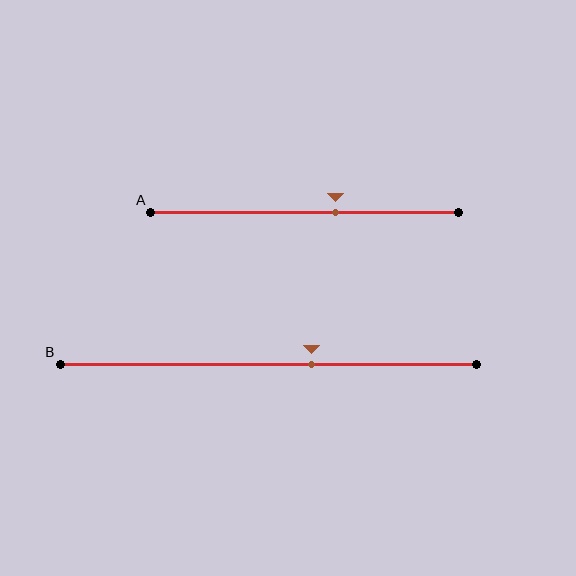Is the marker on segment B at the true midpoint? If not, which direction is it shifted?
No, the marker on segment B is shifted to the right by about 10% of the segment length.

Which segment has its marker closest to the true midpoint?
Segment A has its marker closest to the true midpoint.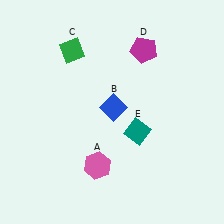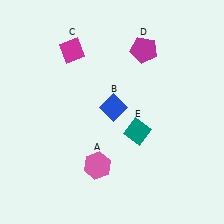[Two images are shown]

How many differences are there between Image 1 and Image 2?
There is 1 difference between the two images.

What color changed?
The diamond (C) changed from green in Image 1 to magenta in Image 2.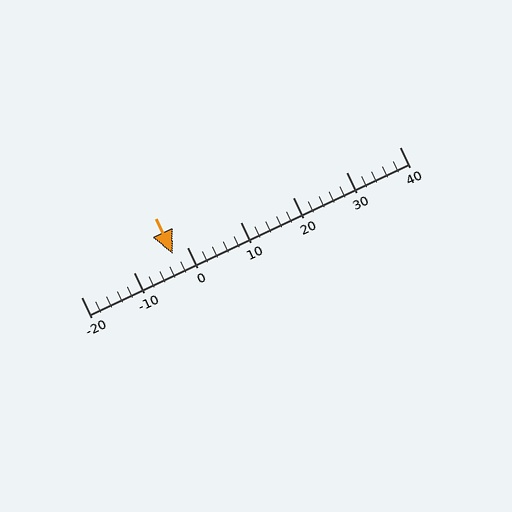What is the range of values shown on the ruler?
The ruler shows values from -20 to 40.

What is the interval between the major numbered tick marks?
The major tick marks are spaced 10 units apart.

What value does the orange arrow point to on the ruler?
The orange arrow points to approximately -3.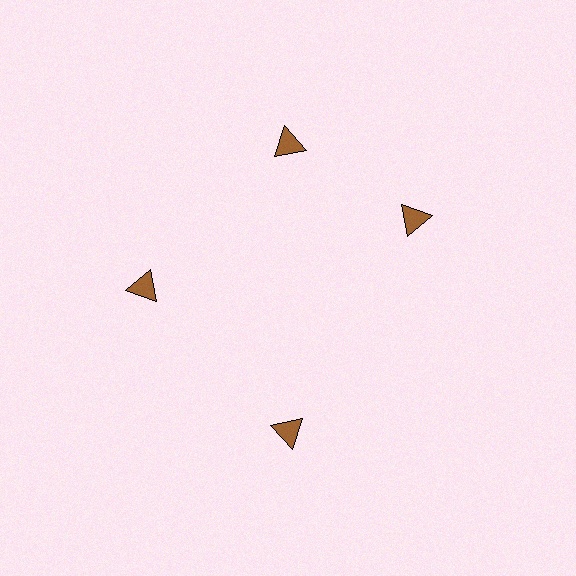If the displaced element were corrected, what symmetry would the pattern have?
It would have 4-fold rotational symmetry — the pattern would map onto itself every 90 degrees.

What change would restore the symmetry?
The symmetry would be restored by rotating it back into even spacing with its neighbors so that all 4 triangles sit at equal angles and equal distance from the center.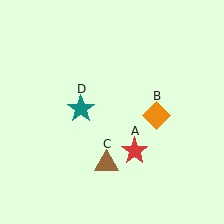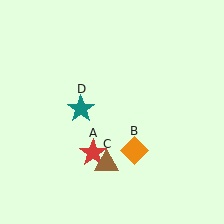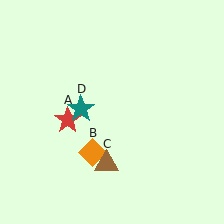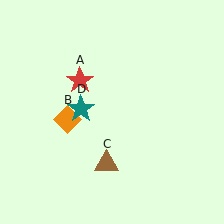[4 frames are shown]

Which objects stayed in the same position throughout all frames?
Brown triangle (object C) and teal star (object D) remained stationary.